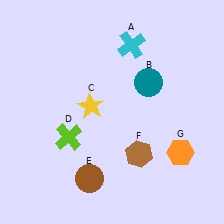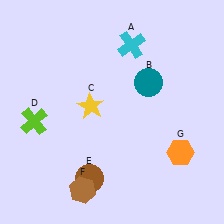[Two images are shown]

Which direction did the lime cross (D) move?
The lime cross (D) moved left.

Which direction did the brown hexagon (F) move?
The brown hexagon (F) moved left.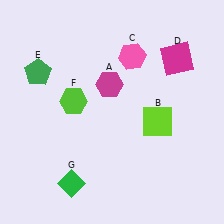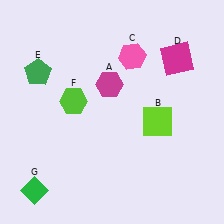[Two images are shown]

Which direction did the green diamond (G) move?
The green diamond (G) moved left.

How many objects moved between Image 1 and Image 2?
1 object moved between the two images.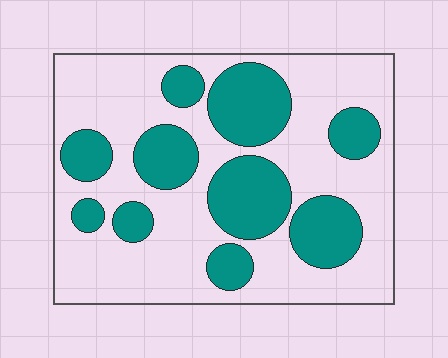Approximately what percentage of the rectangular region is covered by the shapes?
Approximately 35%.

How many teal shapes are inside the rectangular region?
10.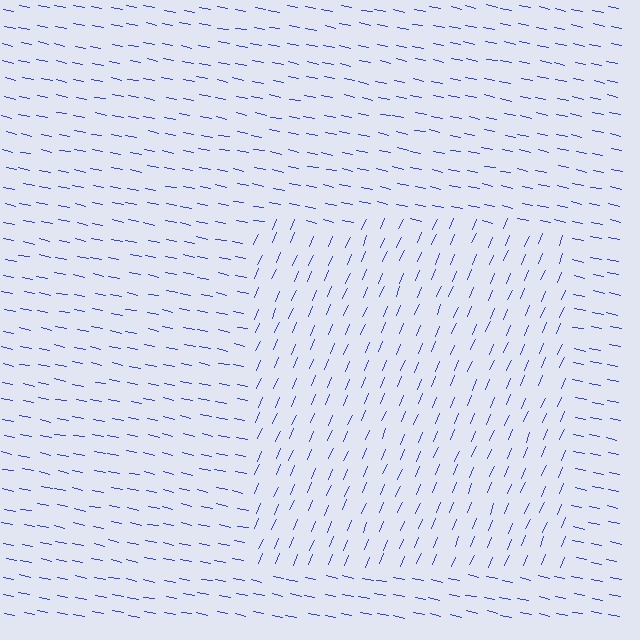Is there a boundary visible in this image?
Yes, there is a texture boundary formed by a change in line orientation.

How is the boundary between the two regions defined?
The boundary is defined purely by a change in line orientation (approximately 78 degrees difference). All lines are the same color and thickness.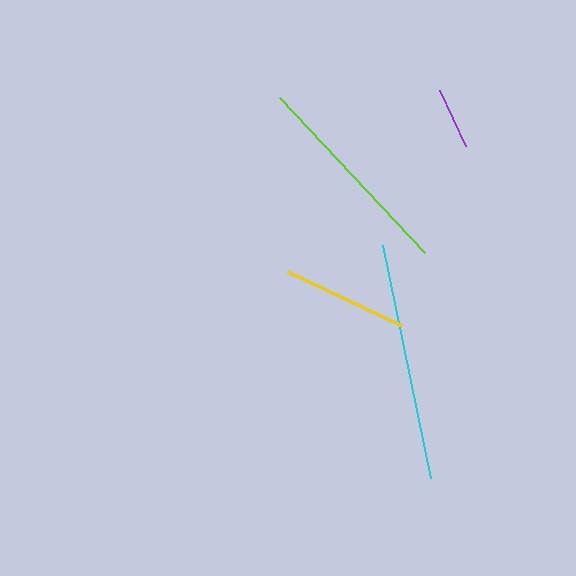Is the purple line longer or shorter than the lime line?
The lime line is longer than the purple line.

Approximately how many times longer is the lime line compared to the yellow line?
The lime line is approximately 1.7 times the length of the yellow line.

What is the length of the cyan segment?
The cyan segment is approximately 238 pixels long.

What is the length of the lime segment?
The lime segment is approximately 212 pixels long.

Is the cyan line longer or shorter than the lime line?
The cyan line is longer than the lime line.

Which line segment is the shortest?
The purple line is the shortest at approximately 62 pixels.